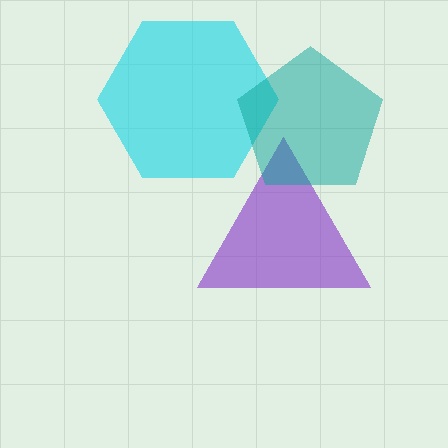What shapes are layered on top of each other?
The layered shapes are: a cyan hexagon, a purple triangle, a teal pentagon.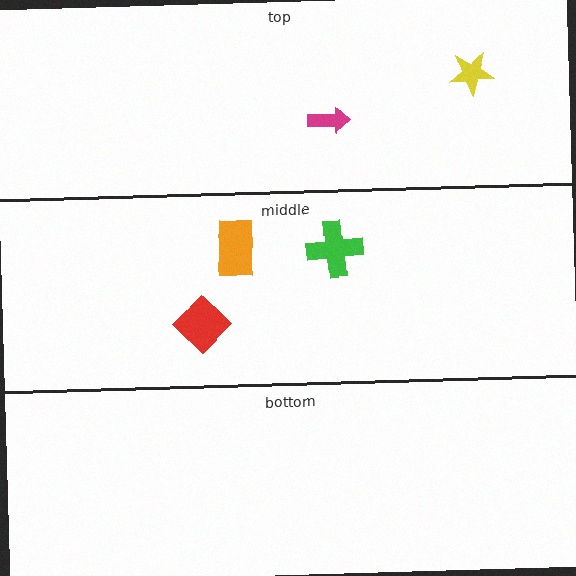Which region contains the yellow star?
The top region.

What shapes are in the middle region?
The orange rectangle, the red diamond, the green cross.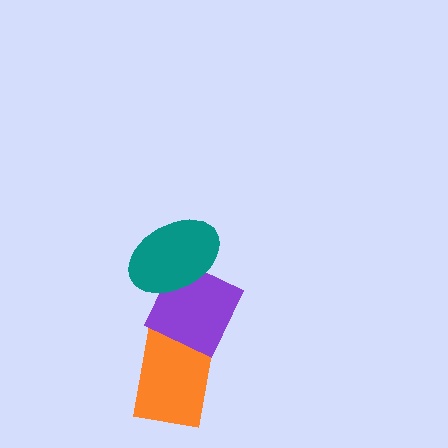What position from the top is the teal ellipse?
The teal ellipse is 1st from the top.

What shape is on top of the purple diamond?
The teal ellipse is on top of the purple diamond.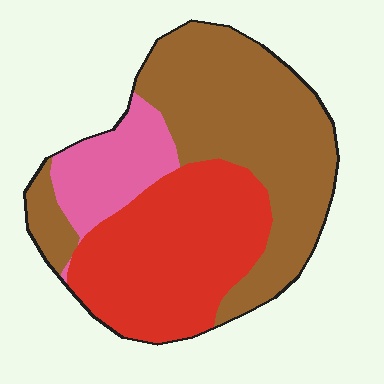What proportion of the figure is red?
Red takes up about three eighths (3/8) of the figure.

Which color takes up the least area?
Pink, at roughly 15%.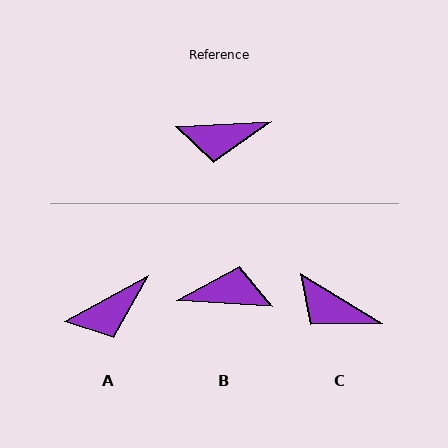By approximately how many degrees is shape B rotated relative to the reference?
Approximately 173 degrees counter-clockwise.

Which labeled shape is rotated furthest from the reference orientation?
B, about 173 degrees away.